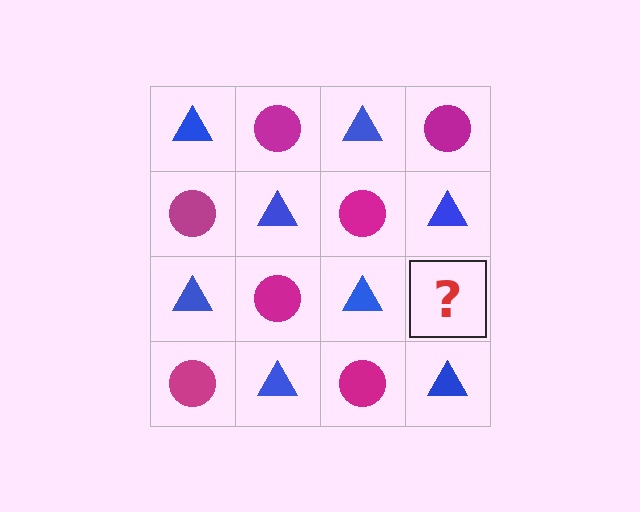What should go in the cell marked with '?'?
The missing cell should contain a magenta circle.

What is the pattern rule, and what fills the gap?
The rule is that it alternates blue triangle and magenta circle in a checkerboard pattern. The gap should be filled with a magenta circle.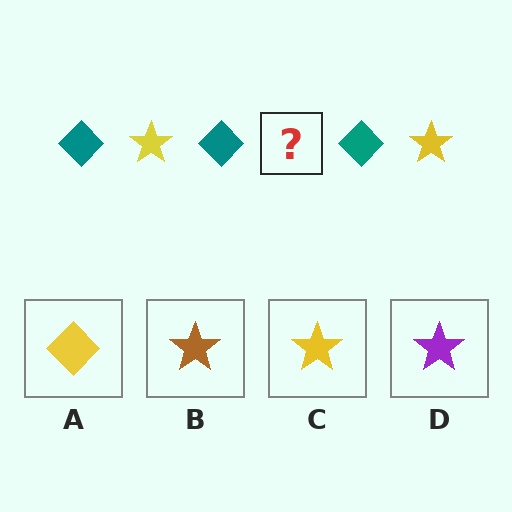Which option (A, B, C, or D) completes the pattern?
C.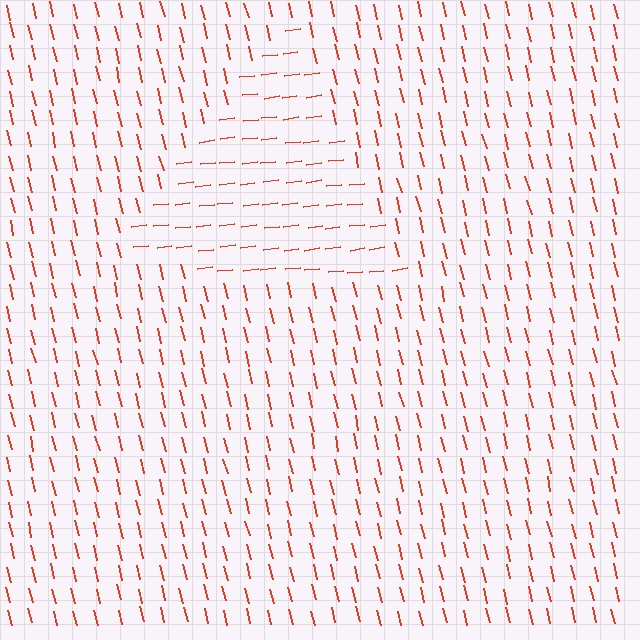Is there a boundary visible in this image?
Yes, there is a texture boundary formed by a change in line orientation.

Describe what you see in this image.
The image is filled with small red line segments. A triangle region in the image has lines oriented differently from the surrounding lines, creating a visible texture boundary.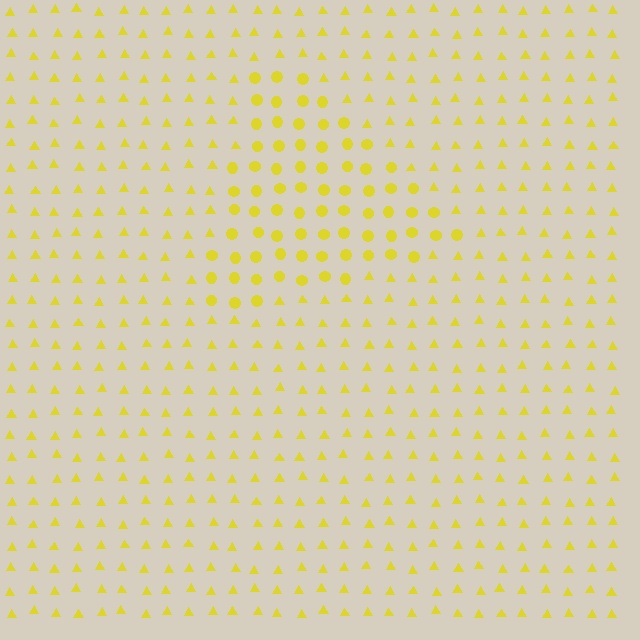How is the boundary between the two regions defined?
The boundary is defined by a change in element shape: circles inside vs. triangles outside. All elements share the same color and spacing.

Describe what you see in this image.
The image is filled with small yellow elements arranged in a uniform grid. A triangle-shaped region contains circles, while the surrounding area contains triangles. The boundary is defined purely by the change in element shape.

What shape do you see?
I see a triangle.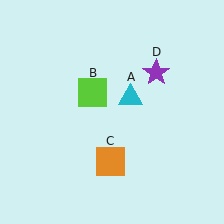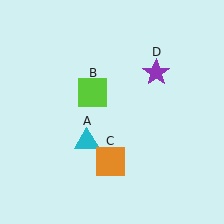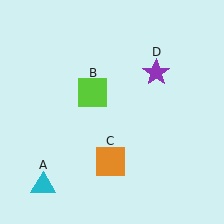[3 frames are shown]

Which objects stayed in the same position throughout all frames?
Lime square (object B) and orange square (object C) and purple star (object D) remained stationary.